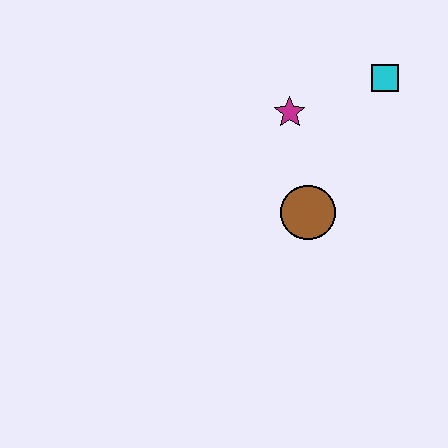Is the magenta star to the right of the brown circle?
No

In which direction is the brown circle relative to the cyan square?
The brown circle is below the cyan square.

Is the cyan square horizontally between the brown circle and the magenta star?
No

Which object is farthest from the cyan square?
The brown circle is farthest from the cyan square.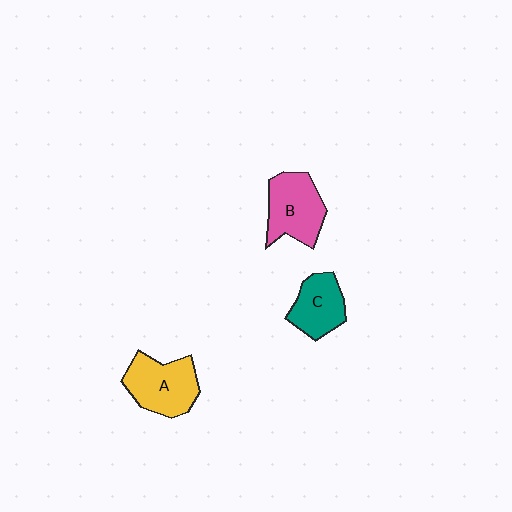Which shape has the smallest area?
Shape C (teal).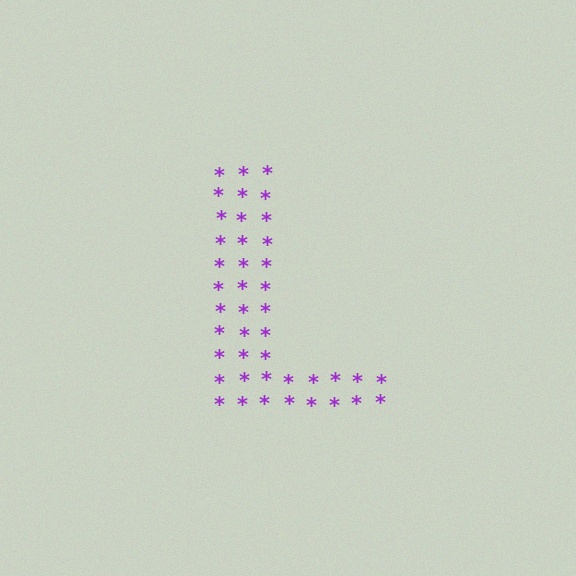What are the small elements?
The small elements are asterisks.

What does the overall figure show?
The overall figure shows the letter L.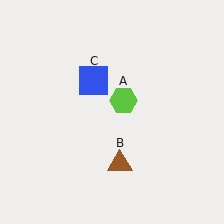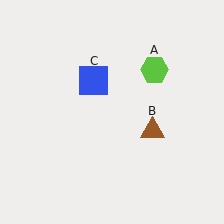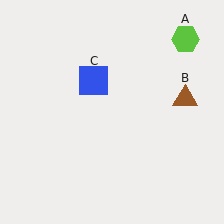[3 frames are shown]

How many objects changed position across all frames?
2 objects changed position: lime hexagon (object A), brown triangle (object B).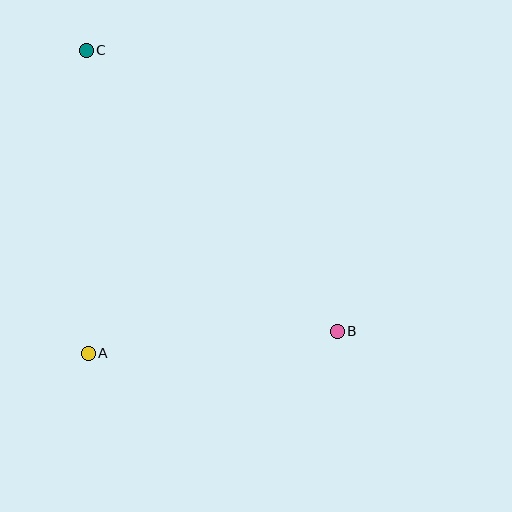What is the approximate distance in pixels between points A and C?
The distance between A and C is approximately 303 pixels.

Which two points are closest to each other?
Points A and B are closest to each other.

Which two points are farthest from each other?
Points B and C are farthest from each other.